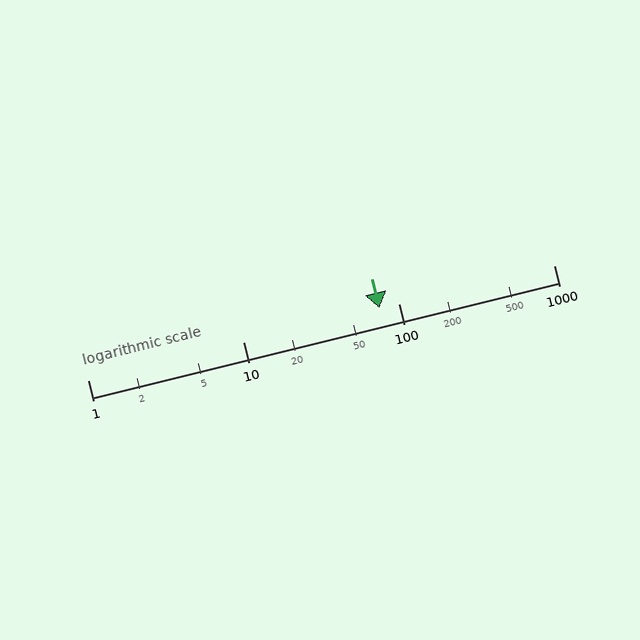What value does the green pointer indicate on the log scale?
The pointer indicates approximately 75.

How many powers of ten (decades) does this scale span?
The scale spans 3 decades, from 1 to 1000.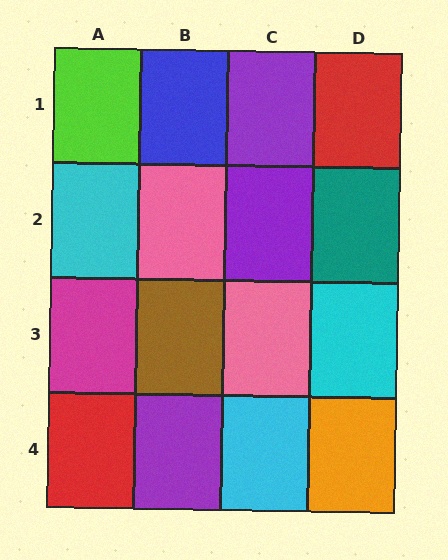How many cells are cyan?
3 cells are cyan.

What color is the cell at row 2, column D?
Teal.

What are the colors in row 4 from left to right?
Red, purple, cyan, orange.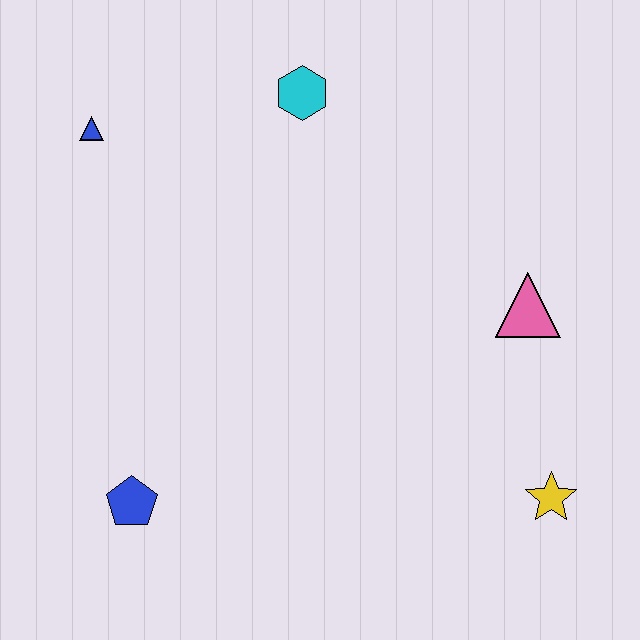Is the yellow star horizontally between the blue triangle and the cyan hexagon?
No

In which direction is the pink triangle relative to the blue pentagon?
The pink triangle is to the right of the blue pentagon.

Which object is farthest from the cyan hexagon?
The yellow star is farthest from the cyan hexagon.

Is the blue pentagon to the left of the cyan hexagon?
Yes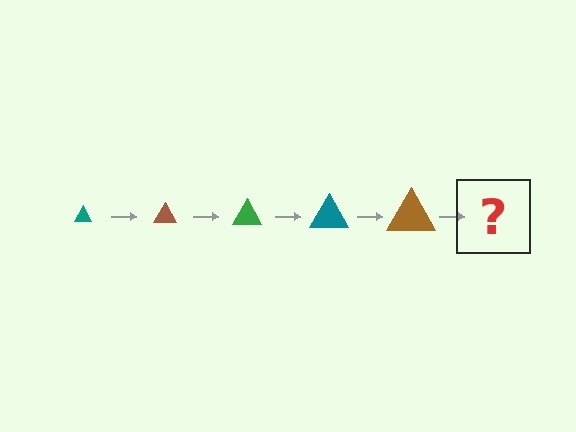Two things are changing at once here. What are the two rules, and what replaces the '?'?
The two rules are that the triangle grows larger each step and the color cycles through teal, brown, and green. The '?' should be a green triangle, larger than the previous one.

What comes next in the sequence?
The next element should be a green triangle, larger than the previous one.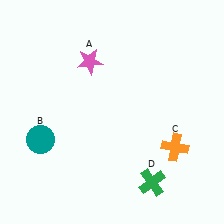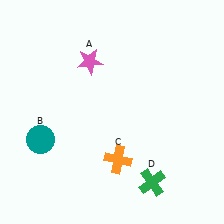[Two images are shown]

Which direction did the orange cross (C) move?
The orange cross (C) moved left.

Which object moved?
The orange cross (C) moved left.